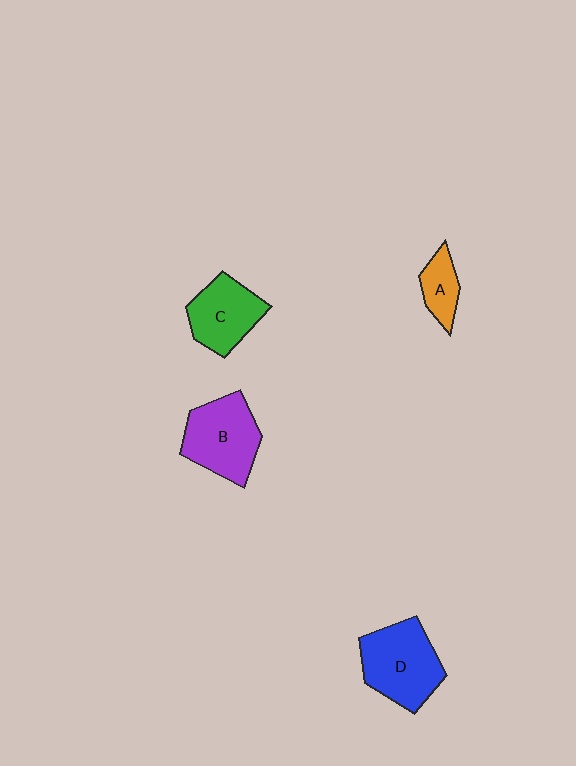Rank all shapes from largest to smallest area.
From largest to smallest: D (blue), B (purple), C (green), A (orange).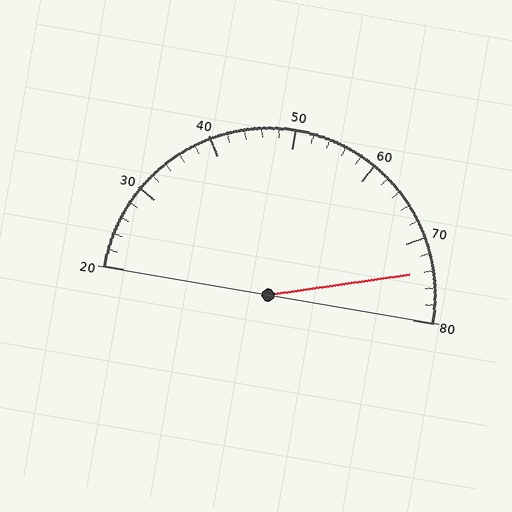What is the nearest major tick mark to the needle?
The nearest major tick mark is 70.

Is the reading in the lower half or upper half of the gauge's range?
The reading is in the upper half of the range (20 to 80).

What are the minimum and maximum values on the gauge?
The gauge ranges from 20 to 80.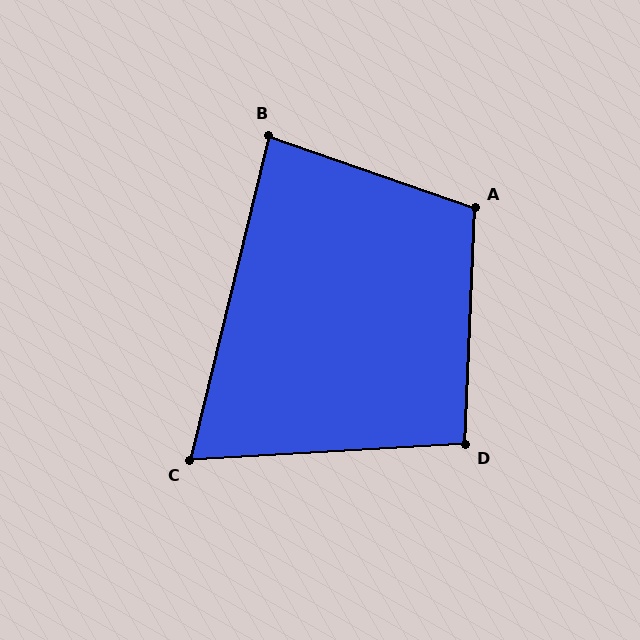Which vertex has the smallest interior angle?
C, at approximately 73 degrees.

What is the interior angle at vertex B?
Approximately 84 degrees (acute).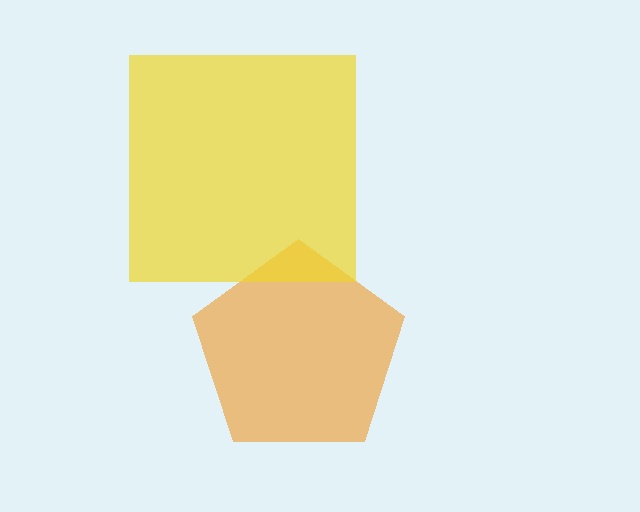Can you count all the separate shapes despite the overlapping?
Yes, there are 2 separate shapes.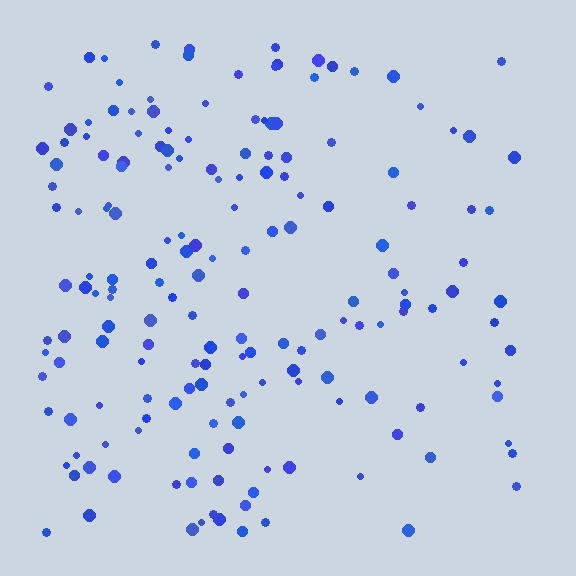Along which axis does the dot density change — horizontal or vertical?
Horizontal.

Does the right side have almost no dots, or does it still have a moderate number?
Still a moderate number, just noticeably fewer than the left.